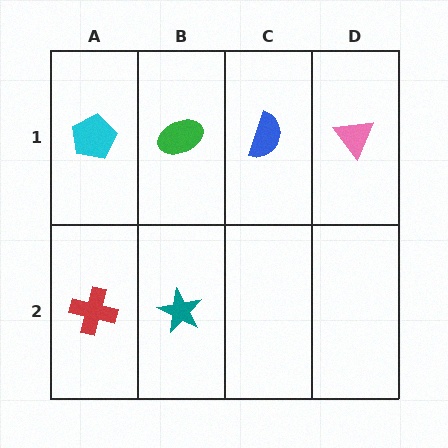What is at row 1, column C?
A blue semicircle.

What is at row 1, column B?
A green ellipse.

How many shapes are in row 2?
2 shapes.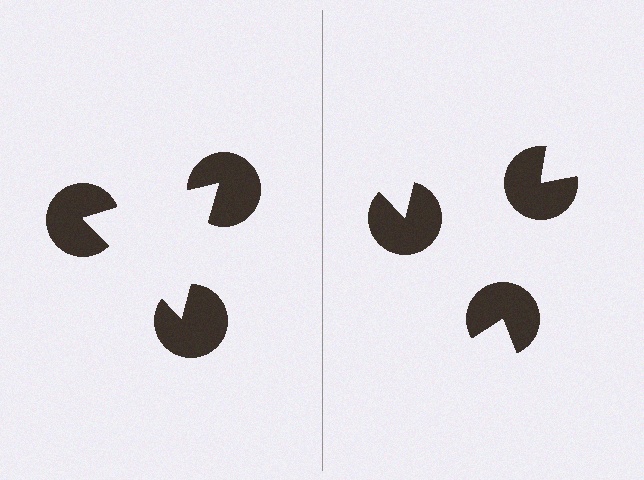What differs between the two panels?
The pac-man discs are positioned identically on both sides; only the wedge orientations differ. On the left they align to a triangle; on the right they are misaligned.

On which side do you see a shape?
An illusory triangle appears on the left side. On the right side the wedge cuts are rotated, so no coherent shape forms.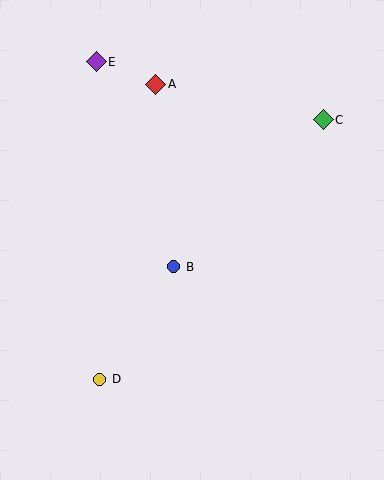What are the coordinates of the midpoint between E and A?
The midpoint between E and A is at (126, 73).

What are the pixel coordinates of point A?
Point A is at (156, 84).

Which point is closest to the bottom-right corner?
Point B is closest to the bottom-right corner.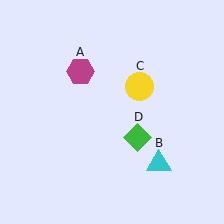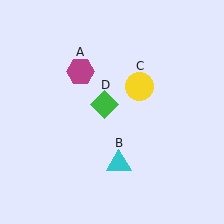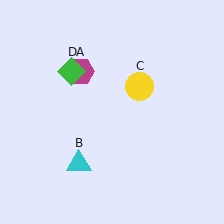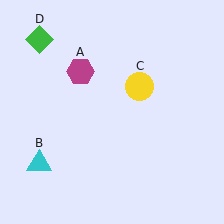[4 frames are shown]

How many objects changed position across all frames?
2 objects changed position: cyan triangle (object B), green diamond (object D).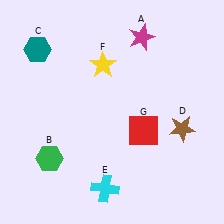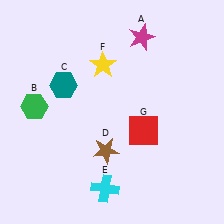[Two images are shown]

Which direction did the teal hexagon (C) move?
The teal hexagon (C) moved down.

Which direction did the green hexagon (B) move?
The green hexagon (B) moved up.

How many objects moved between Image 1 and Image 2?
3 objects moved between the two images.